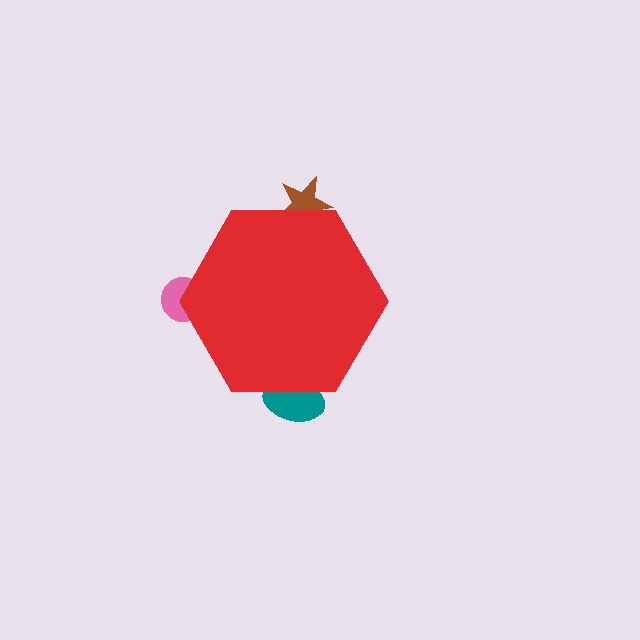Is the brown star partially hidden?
Yes, the brown star is partially hidden behind the red hexagon.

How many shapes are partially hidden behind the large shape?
3 shapes are partially hidden.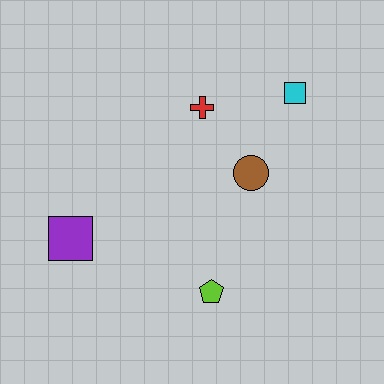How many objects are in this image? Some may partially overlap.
There are 5 objects.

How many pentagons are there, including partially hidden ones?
There is 1 pentagon.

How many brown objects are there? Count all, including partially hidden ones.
There is 1 brown object.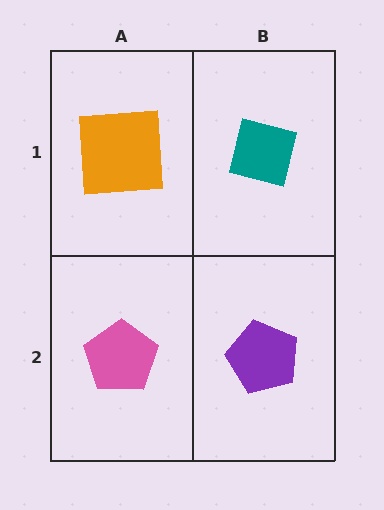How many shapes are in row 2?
2 shapes.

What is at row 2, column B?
A purple pentagon.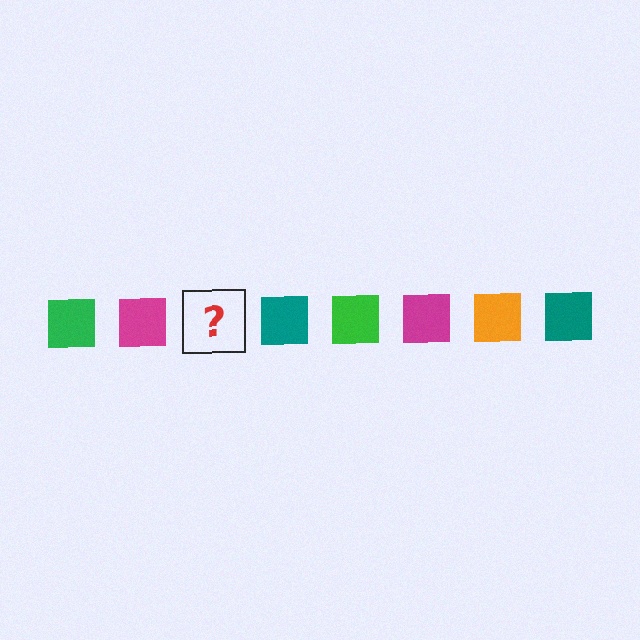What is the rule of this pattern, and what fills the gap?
The rule is that the pattern cycles through green, magenta, orange, teal squares. The gap should be filled with an orange square.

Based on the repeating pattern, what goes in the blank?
The blank should be an orange square.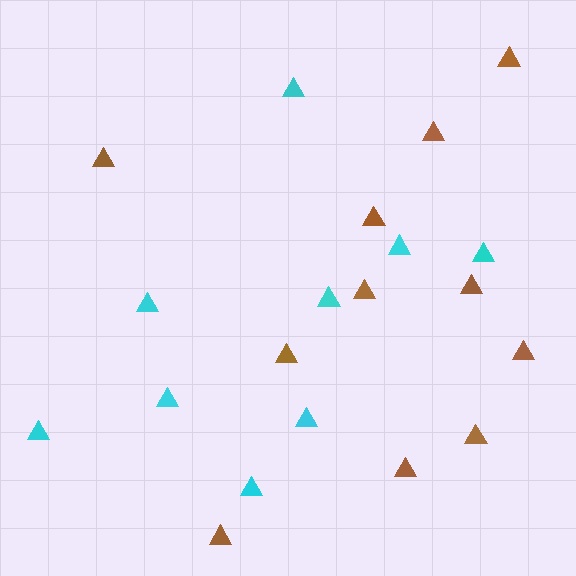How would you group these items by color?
There are 2 groups: one group of cyan triangles (9) and one group of brown triangles (11).